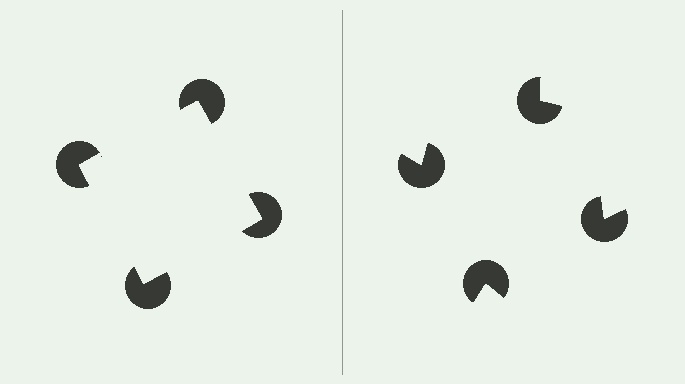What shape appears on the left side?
An illusory square.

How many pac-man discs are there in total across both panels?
8 — 4 on each side.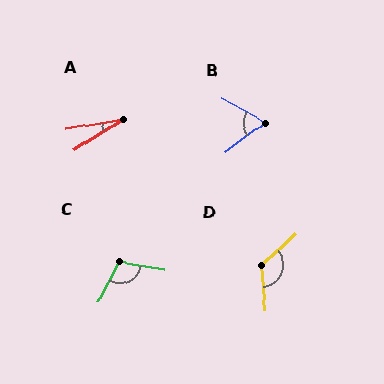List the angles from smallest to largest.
A (22°), B (67°), C (108°), D (127°).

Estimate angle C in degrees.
Approximately 108 degrees.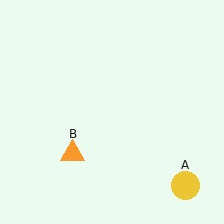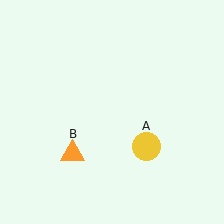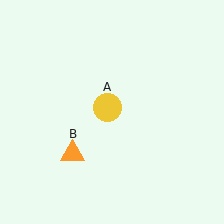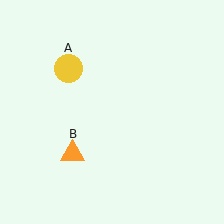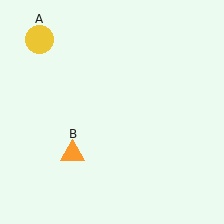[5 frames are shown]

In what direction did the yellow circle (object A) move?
The yellow circle (object A) moved up and to the left.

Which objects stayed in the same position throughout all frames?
Orange triangle (object B) remained stationary.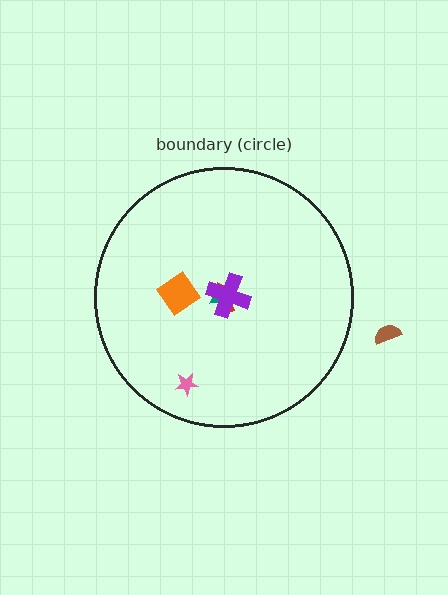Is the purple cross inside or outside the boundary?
Inside.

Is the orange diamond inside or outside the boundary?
Inside.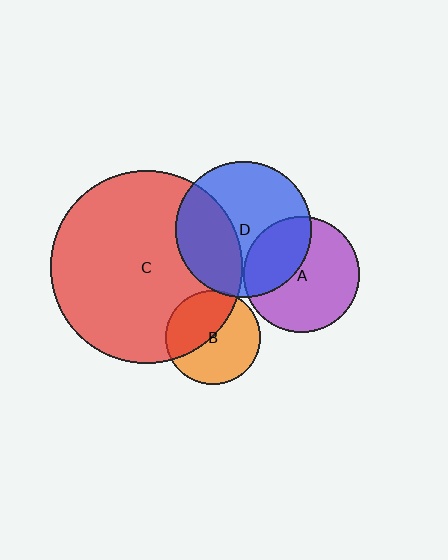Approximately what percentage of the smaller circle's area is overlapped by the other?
Approximately 45%.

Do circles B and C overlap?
Yes.